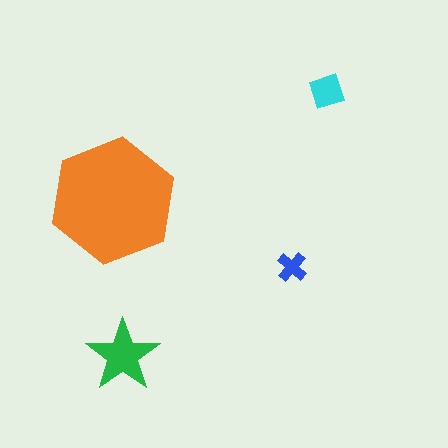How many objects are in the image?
There are 4 objects in the image.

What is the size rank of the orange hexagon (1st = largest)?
1st.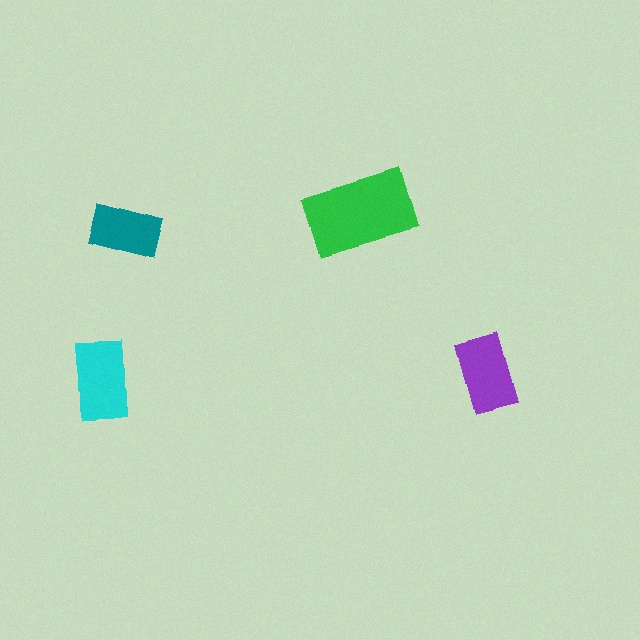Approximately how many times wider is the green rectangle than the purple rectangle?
About 1.5 times wider.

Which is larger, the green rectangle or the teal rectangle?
The green one.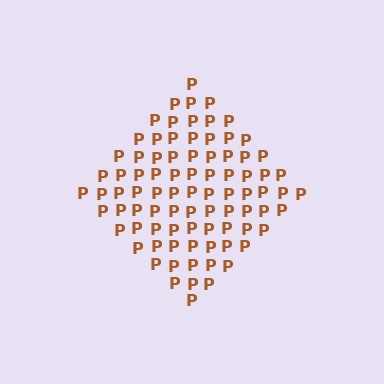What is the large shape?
The large shape is a diamond.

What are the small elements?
The small elements are letter P's.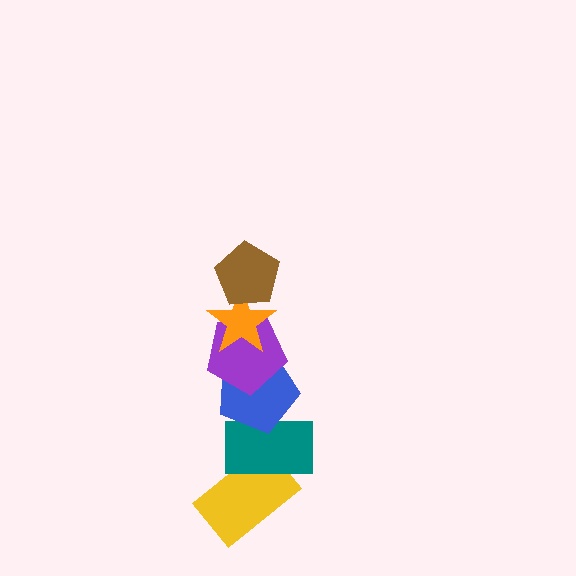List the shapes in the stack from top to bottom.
From top to bottom: the brown pentagon, the orange star, the purple pentagon, the blue pentagon, the teal rectangle, the yellow rectangle.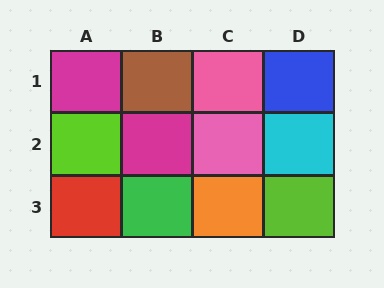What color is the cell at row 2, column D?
Cyan.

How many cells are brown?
1 cell is brown.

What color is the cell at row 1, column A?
Magenta.